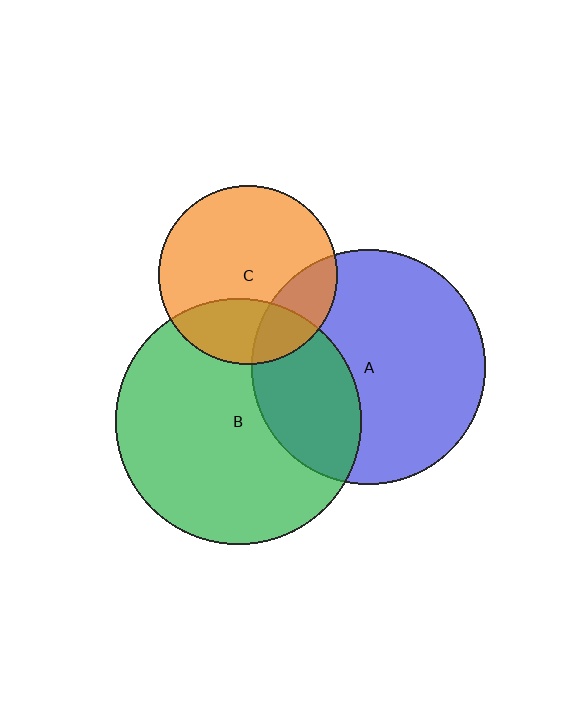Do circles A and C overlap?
Yes.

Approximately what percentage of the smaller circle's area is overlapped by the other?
Approximately 20%.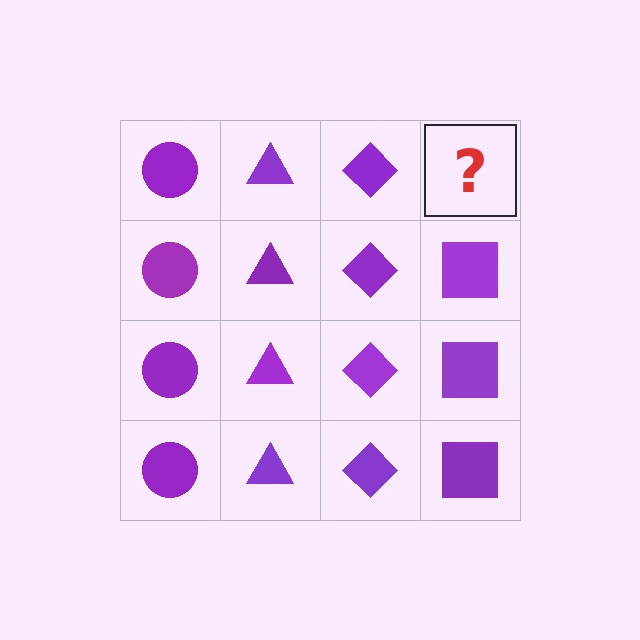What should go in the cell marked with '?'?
The missing cell should contain a purple square.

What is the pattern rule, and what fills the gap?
The rule is that each column has a consistent shape. The gap should be filled with a purple square.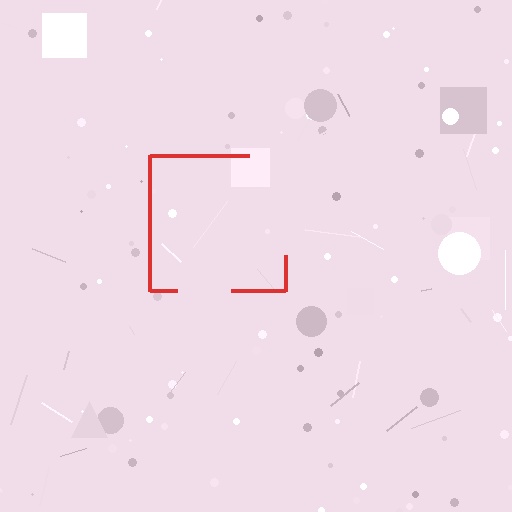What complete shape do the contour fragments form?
The contour fragments form a square.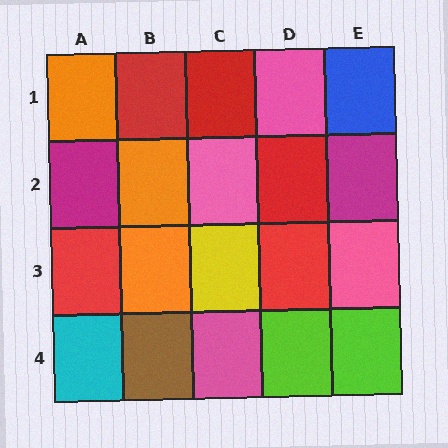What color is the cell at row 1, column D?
Pink.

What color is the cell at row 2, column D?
Red.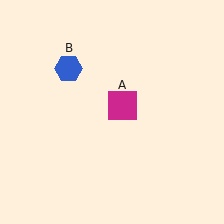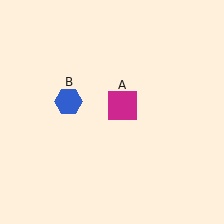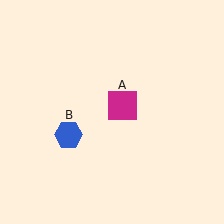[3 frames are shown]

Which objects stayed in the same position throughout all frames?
Magenta square (object A) remained stationary.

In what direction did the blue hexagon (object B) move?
The blue hexagon (object B) moved down.